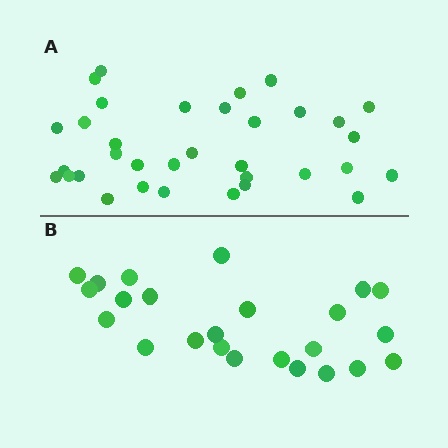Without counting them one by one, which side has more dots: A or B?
Region A (the top region) has more dots.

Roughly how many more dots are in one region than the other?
Region A has roughly 10 or so more dots than region B.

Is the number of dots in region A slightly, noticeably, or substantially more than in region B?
Region A has noticeably more, but not dramatically so. The ratio is roughly 1.4 to 1.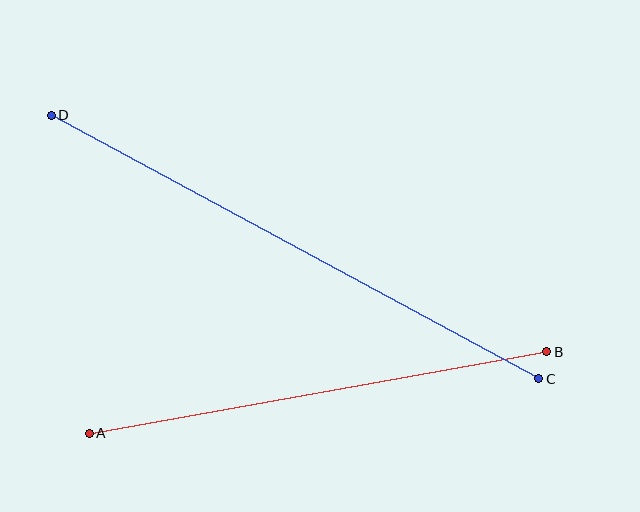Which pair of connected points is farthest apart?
Points C and D are farthest apart.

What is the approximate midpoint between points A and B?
The midpoint is at approximately (318, 392) pixels.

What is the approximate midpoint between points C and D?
The midpoint is at approximately (295, 247) pixels.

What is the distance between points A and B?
The distance is approximately 465 pixels.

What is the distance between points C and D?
The distance is approximately 554 pixels.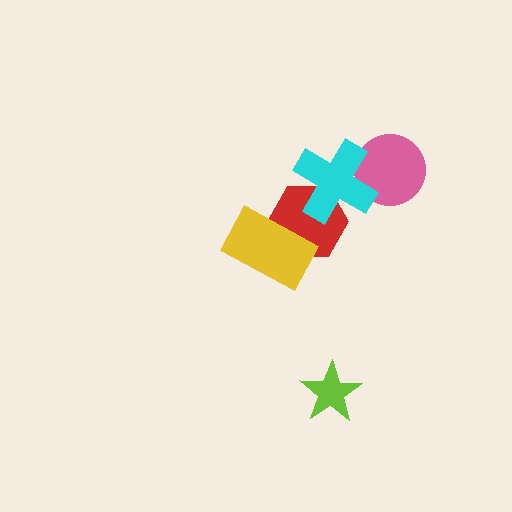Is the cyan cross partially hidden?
No, no other shape covers it.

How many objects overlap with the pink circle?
1 object overlaps with the pink circle.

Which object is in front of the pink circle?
The cyan cross is in front of the pink circle.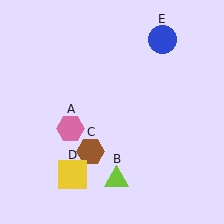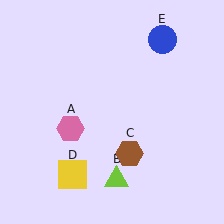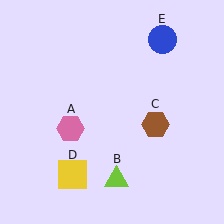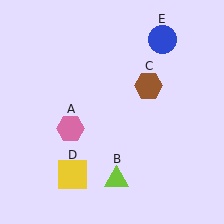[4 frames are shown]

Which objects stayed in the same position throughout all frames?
Pink hexagon (object A) and lime triangle (object B) and yellow square (object D) and blue circle (object E) remained stationary.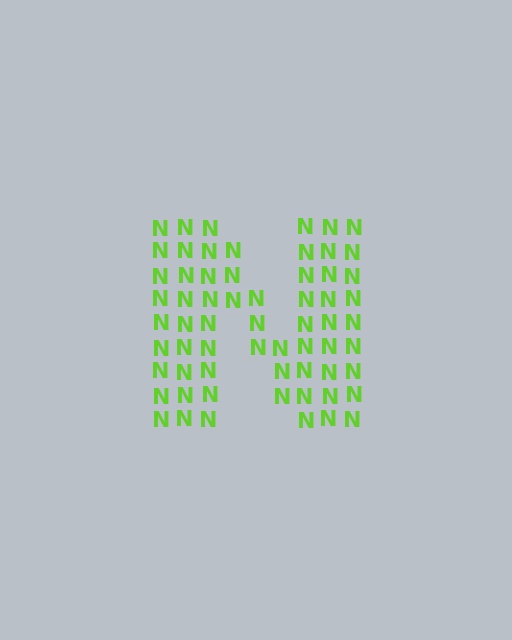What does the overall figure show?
The overall figure shows the letter N.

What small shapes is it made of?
It is made of small letter N's.